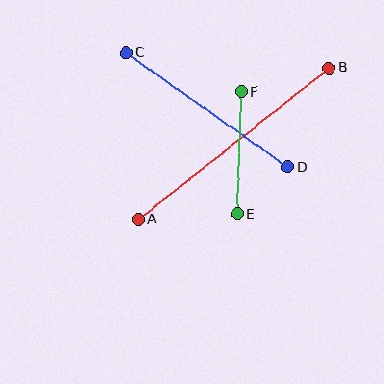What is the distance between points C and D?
The distance is approximately 198 pixels.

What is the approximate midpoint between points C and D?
The midpoint is at approximately (207, 110) pixels.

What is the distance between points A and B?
The distance is approximately 243 pixels.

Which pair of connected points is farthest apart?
Points A and B are farthest apart.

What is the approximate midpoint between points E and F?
The midpoint is at approximately (239, 153) pixels.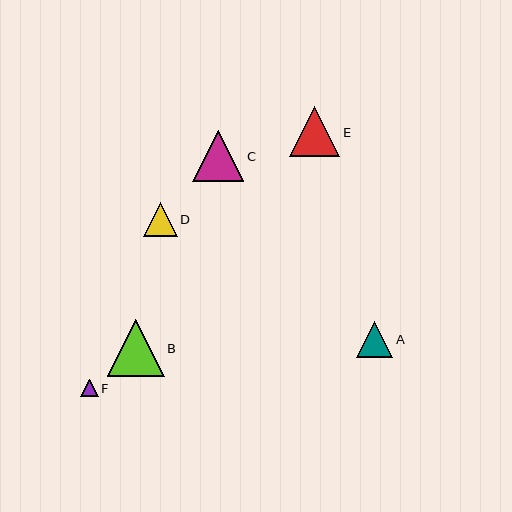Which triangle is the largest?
Triangle B is the largest with a size of approximately 57 pixels.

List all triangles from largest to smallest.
From largest to smallest: B, C, E, A, D, F.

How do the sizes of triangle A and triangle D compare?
Triangle A and triangle D are approximately the same size.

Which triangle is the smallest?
Triangle F is the smallest with a size of approximately 18 pixels.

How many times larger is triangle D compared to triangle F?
Triangle D is approximately 1.9 times the size of triangle F.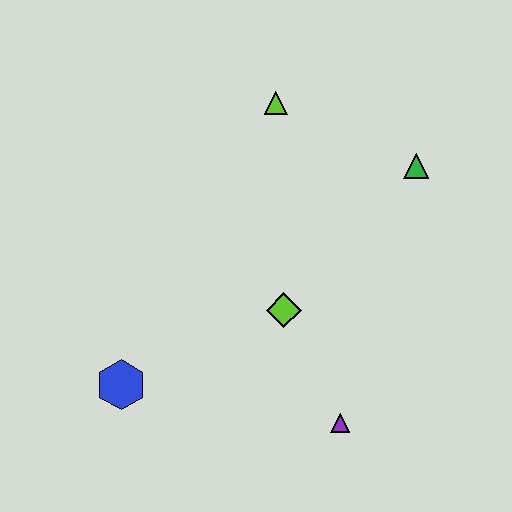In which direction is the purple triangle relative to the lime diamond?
The purple triangle is below the lime diamond.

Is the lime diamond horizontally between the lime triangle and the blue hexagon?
No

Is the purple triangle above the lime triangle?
No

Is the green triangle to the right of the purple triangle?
Yes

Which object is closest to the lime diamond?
The purple triangle is closest to the lime diamond.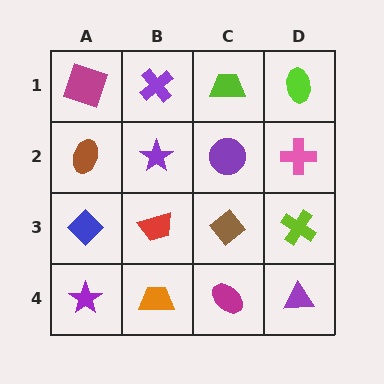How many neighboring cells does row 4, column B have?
3.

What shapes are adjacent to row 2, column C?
A lime trapezoid (row 1, column C), a brown diamond (row 3, column C), a purple star (row 2, column B), a pink cross (row 2, column D).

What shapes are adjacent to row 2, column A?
A magenta square (row 1, column A), a blue diamond (row 3, column A), a purple star (row 2, column B).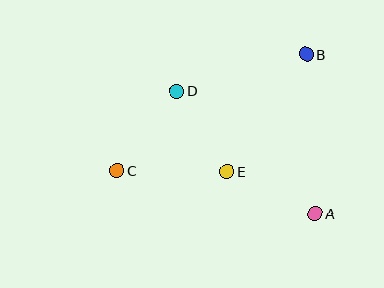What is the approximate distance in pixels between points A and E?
The distance between A and E is approximately 97 pixels.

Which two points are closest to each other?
Points D and E are closest to each other.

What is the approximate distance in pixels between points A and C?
The distance between A and C is approximately 203 pixels.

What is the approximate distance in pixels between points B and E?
The distance between B and E is approximately 141 pixels.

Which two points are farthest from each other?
Points B and C are farthest from each other.